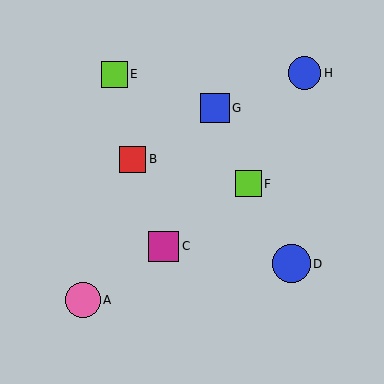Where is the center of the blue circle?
The center of the blue circle is at (292, 264).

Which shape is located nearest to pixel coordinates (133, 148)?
The red square (labeled B) at (133, 159) is nearest to that location.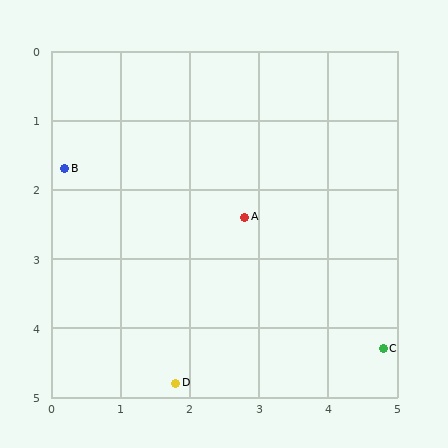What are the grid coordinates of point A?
Point A is at approximately (2.8, 2.4).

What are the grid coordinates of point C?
Point C is at approximately (4.8, 4.3).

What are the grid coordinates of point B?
Point B is at approximately (0.2, 1.7).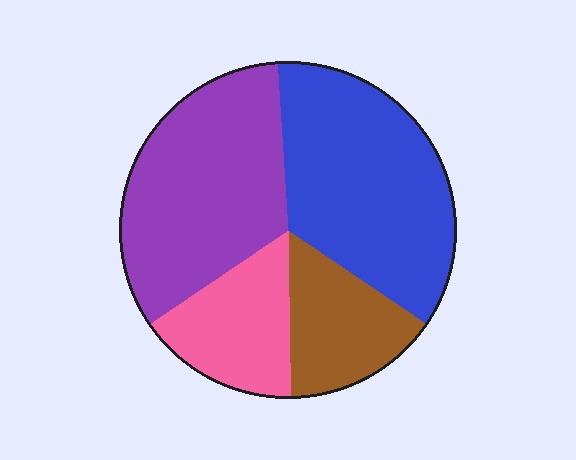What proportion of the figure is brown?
Brown covers 15% of the figure.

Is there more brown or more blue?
Blue.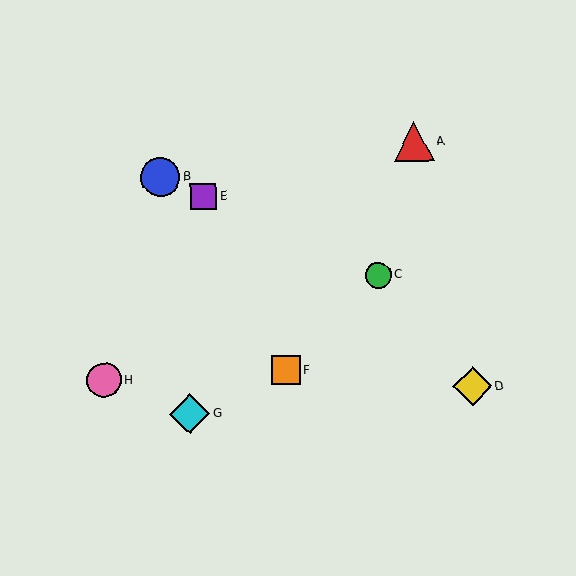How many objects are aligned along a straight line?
3 objects (B, C, E) are aligned along a straight line.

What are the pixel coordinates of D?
Object D is at (473, 386).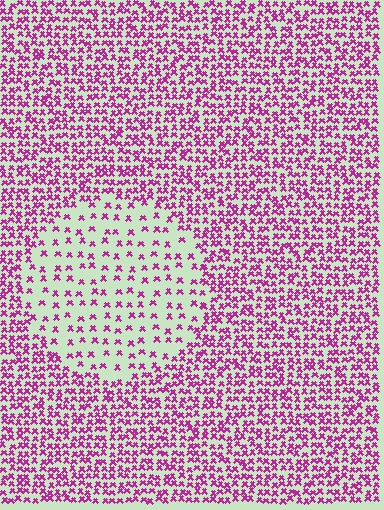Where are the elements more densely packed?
The elements are more densely packed outside the circle boundary.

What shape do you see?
I see a circle.